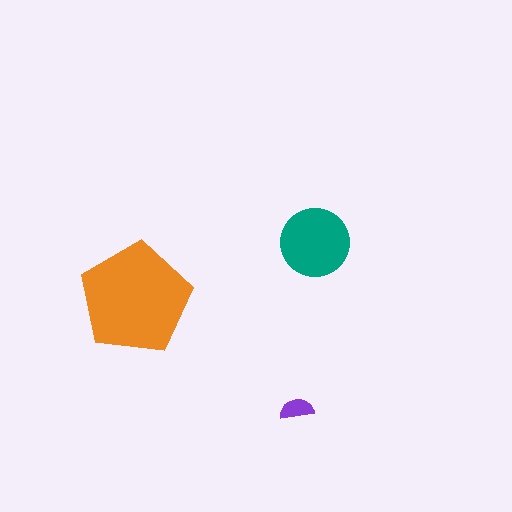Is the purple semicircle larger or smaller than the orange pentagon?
Smaller.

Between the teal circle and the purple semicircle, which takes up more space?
The teal circle.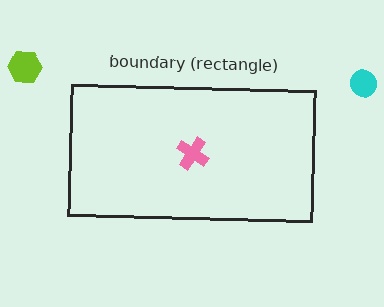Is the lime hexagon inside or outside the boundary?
Outside.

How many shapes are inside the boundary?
1 inside, 2 outside.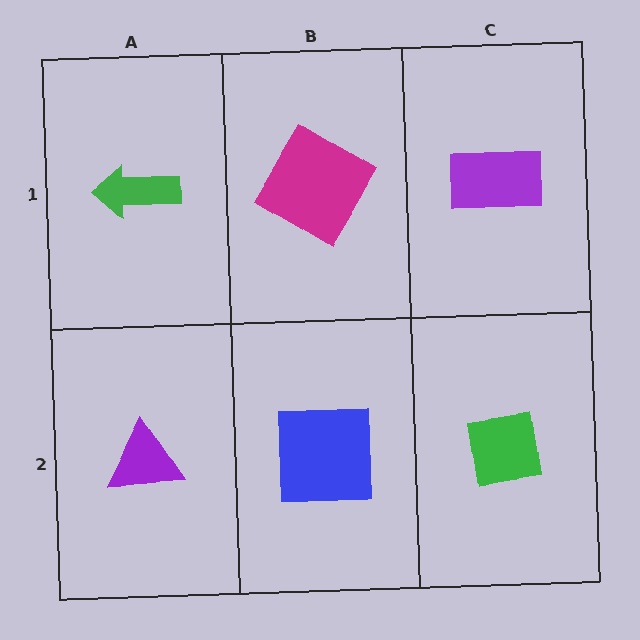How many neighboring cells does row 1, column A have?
2.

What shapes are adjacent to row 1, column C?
A green square (row 2, column C), a magenta diamond (row 1, column B).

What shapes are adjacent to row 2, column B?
A magenta diamond (row 1, column B), a purple triangle (row 2, column A), a green square (row 2, column C).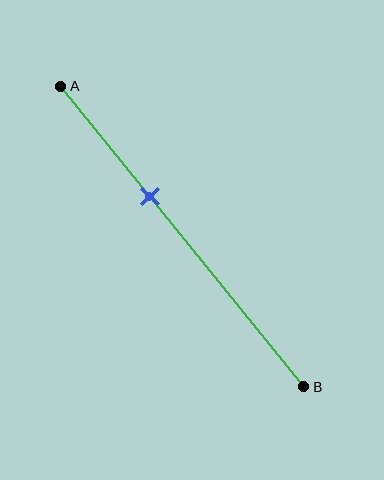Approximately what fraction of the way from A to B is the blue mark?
The blue mark is approximately 35% of the way from A to B.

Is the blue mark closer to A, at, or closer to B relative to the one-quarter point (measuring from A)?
The blue mark is closer to point B than the one-quarter point of segment AB.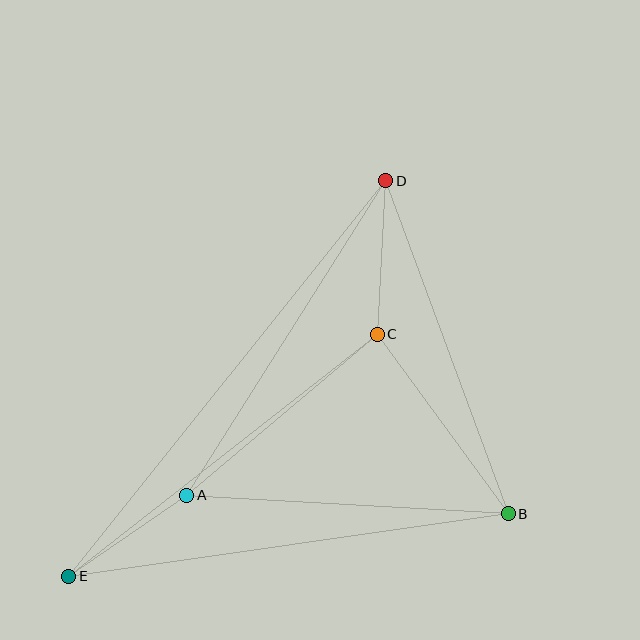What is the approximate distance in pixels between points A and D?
The distance between A and D is approximately 372 pixels.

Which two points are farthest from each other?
Points D and E are farthest from each other.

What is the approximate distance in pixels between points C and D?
The distance between C and D is approximately 153 pixels.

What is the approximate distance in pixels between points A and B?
The distance between A and B is approximately 322 pixels.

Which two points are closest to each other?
Points A and E are closest to each other.